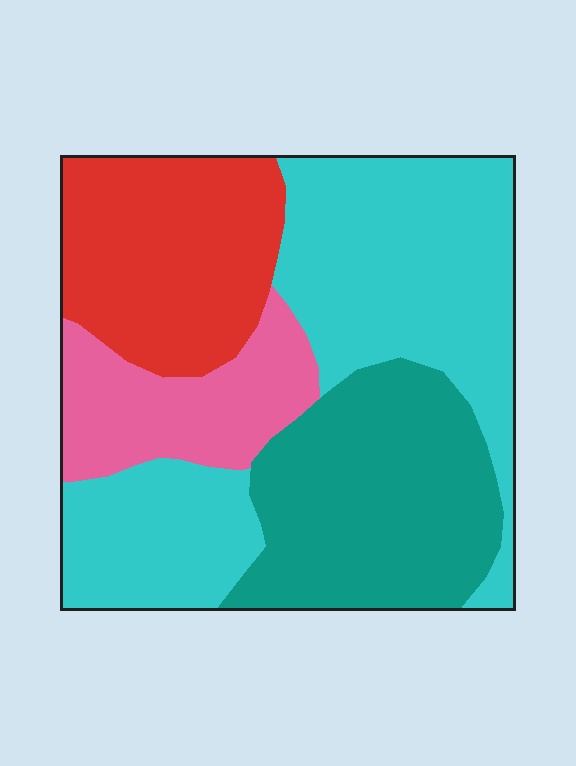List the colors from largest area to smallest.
From largest to smallest: cyan, teal, red, pink.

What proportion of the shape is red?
Red takes up between a sixth and a third of the shape.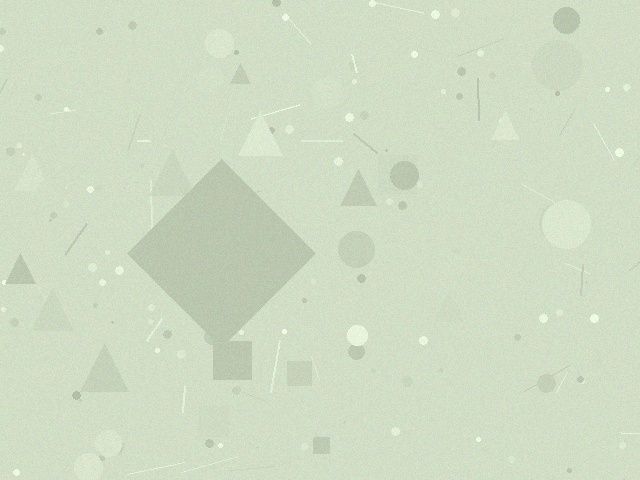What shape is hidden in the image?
A diamond is hidden in the image.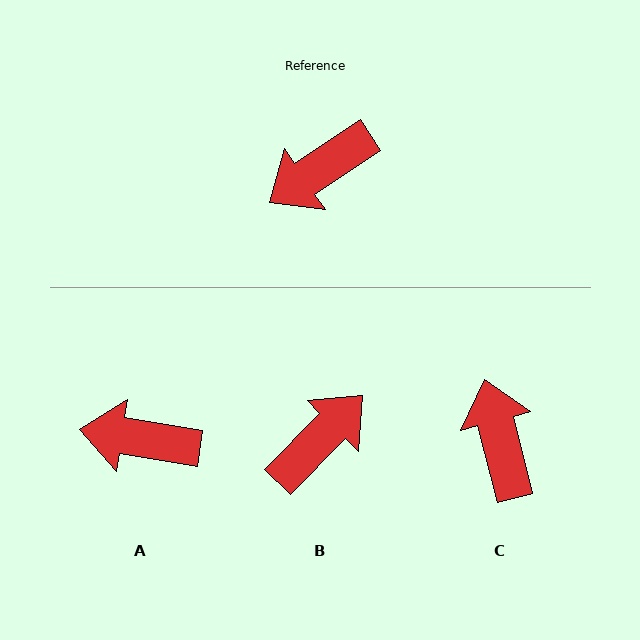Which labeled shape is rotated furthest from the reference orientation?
B, about 169 degrees away.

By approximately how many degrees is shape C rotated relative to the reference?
Approximately 109 degrees clockwise.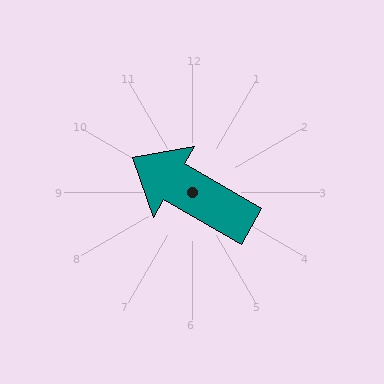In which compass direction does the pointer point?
Northwest.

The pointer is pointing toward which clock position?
Roughly 10 o'clock.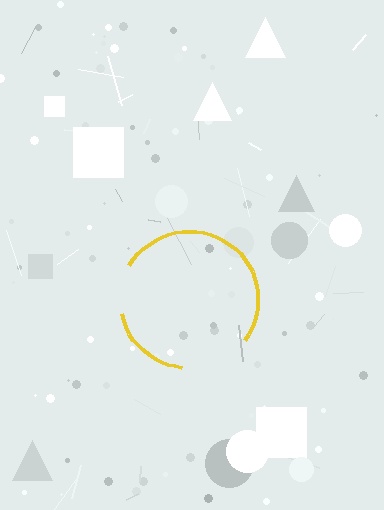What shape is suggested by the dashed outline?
The dashed outline suggests a circle.